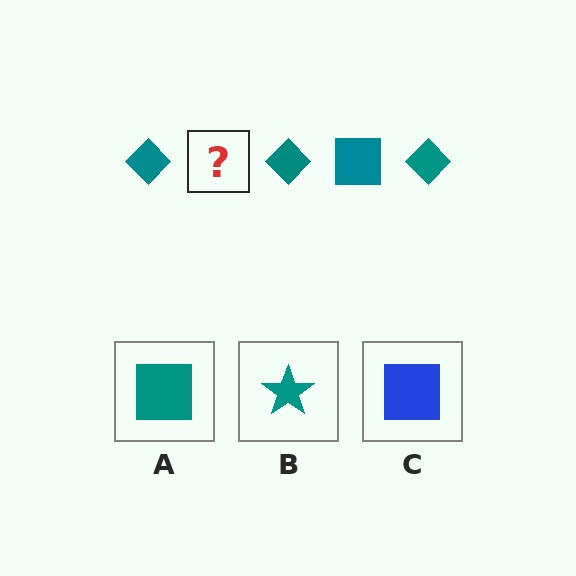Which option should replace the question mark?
Option A.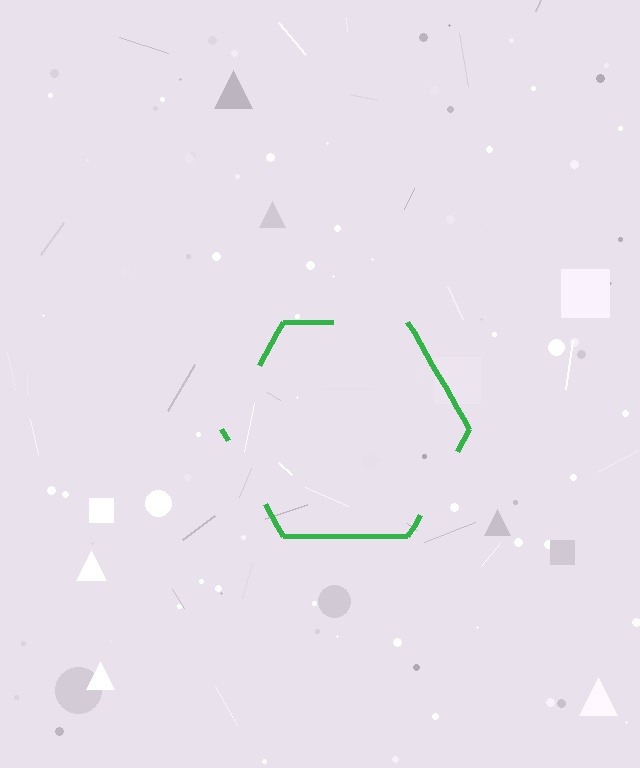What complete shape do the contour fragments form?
The contour fragments form a hexagon.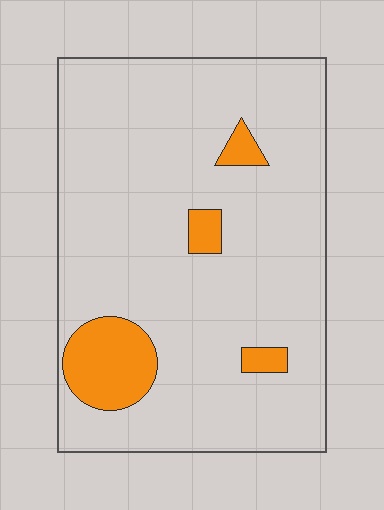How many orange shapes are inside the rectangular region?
4.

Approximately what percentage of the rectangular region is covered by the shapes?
Approximately 10%.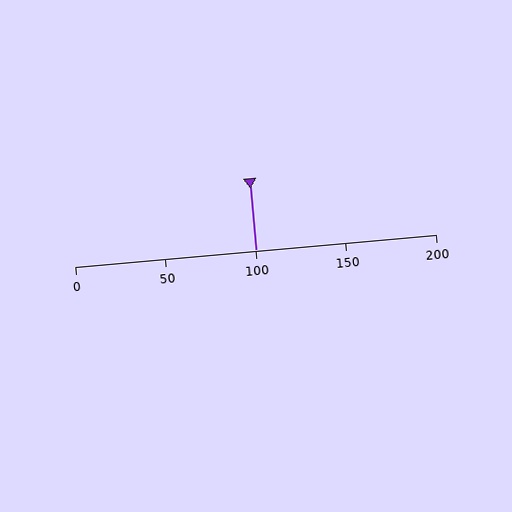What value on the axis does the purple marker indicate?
The marker indicates approximately 100.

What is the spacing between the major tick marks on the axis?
The major ticks are spaced 50 apart.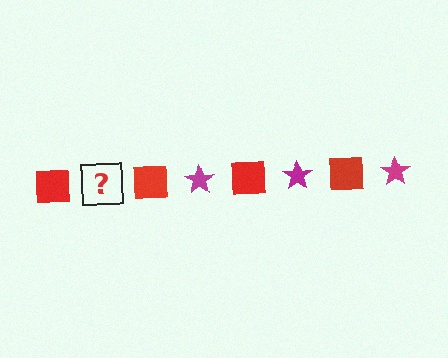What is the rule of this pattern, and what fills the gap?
The rule is that the pattern alternates between red square and magenta star. The gap should be filled with a magenta star.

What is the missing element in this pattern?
The missing element is a magenta star.